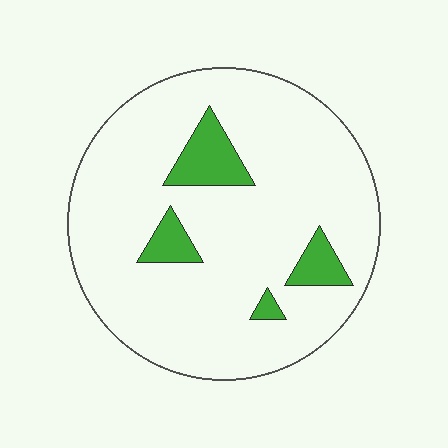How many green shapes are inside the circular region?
4.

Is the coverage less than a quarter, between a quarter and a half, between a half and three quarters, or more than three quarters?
Less than a quarter.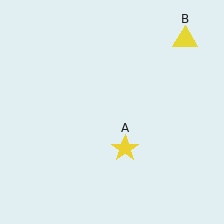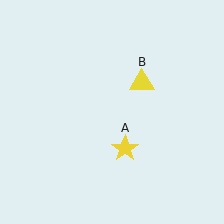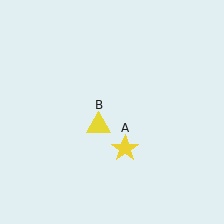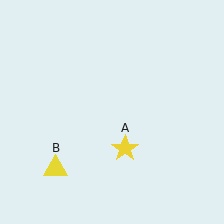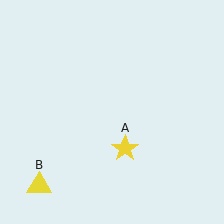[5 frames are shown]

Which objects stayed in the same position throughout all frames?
Yellow star (object A) remained stationary.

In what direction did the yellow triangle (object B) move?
The yellow triangle (object B) moved down and to the left.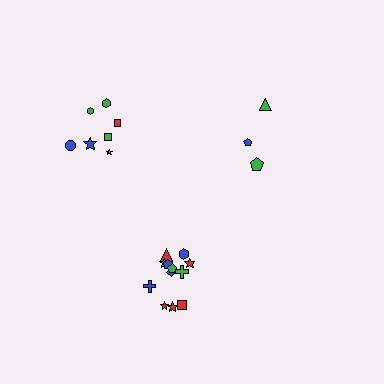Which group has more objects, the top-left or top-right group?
The top-left group.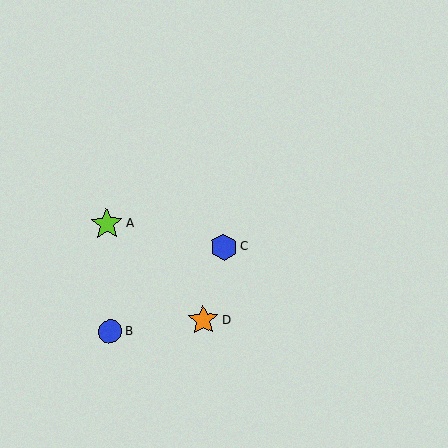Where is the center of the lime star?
The center of the lime star is at (107, 224).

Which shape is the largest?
The lime star (labeled A) is the largest.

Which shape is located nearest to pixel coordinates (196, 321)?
The orange star (labeled D) at (203, 320) is nearest to that location.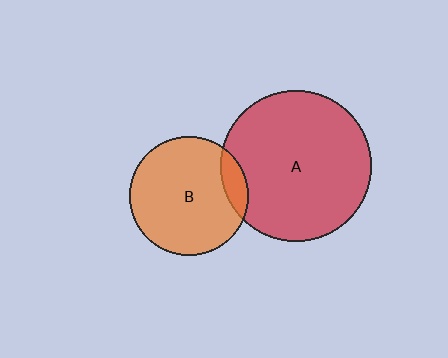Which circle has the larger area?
Circle A (red).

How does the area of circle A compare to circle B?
Approximately 1.6 times.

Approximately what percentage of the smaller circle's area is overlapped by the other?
Approximately 10%.